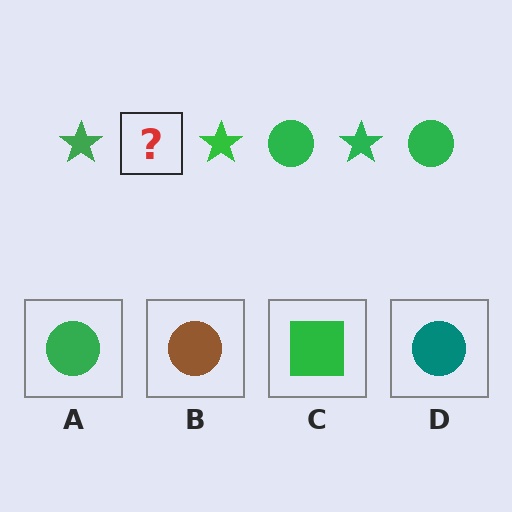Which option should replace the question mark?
Option A.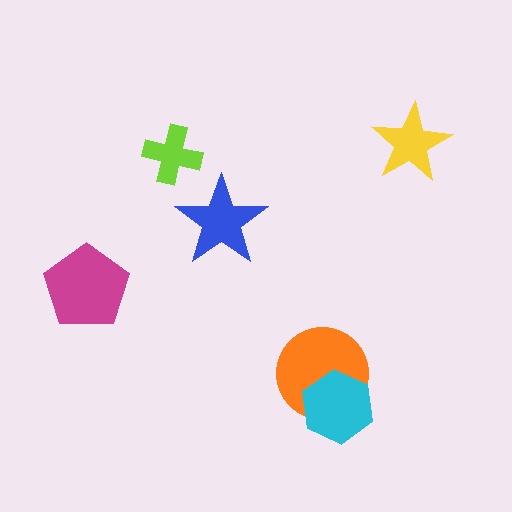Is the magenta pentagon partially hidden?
No, no other shape covers it.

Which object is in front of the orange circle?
The cyan hexagon is in front of the orange circle.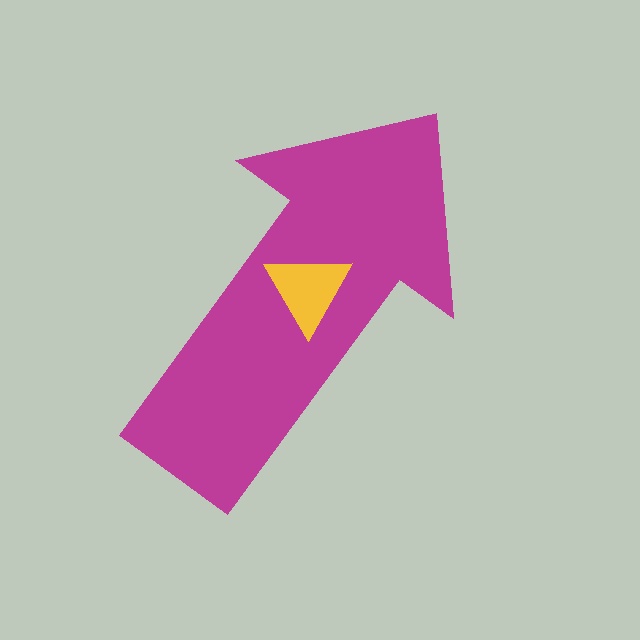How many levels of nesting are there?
2.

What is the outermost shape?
The magenta arrow.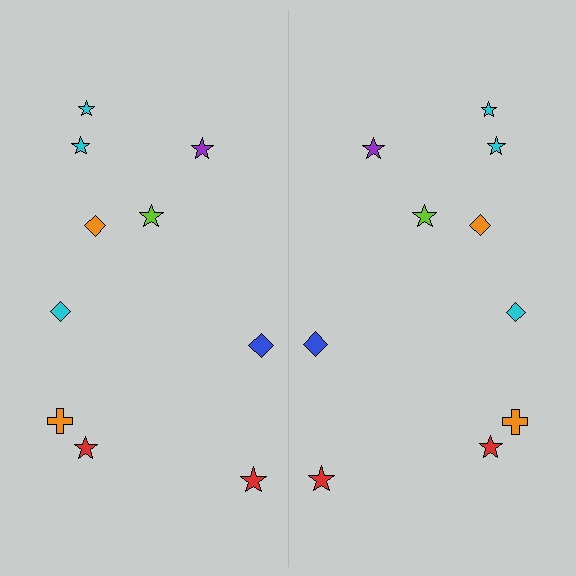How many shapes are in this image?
There are 20 shapes in this image.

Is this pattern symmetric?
Yes, this pattern has bilateral (reflection) symmetry.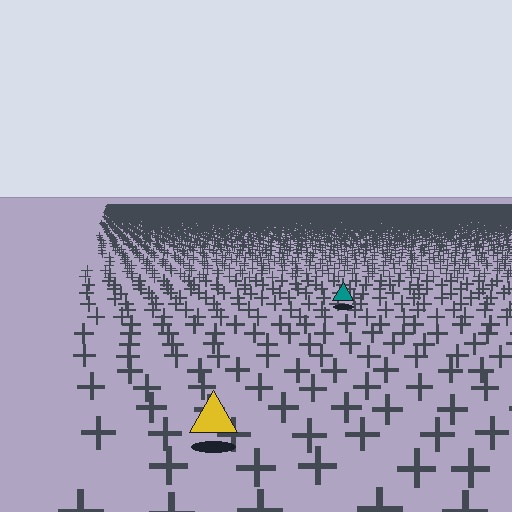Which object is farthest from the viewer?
The teal triangle is farthest from the viewer. It appears smaller and the ground texture around it is denser.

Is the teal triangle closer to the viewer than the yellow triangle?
No. The yellow triangle is closer — you can tell from the texture gradient: the ground texture is coarser near it.